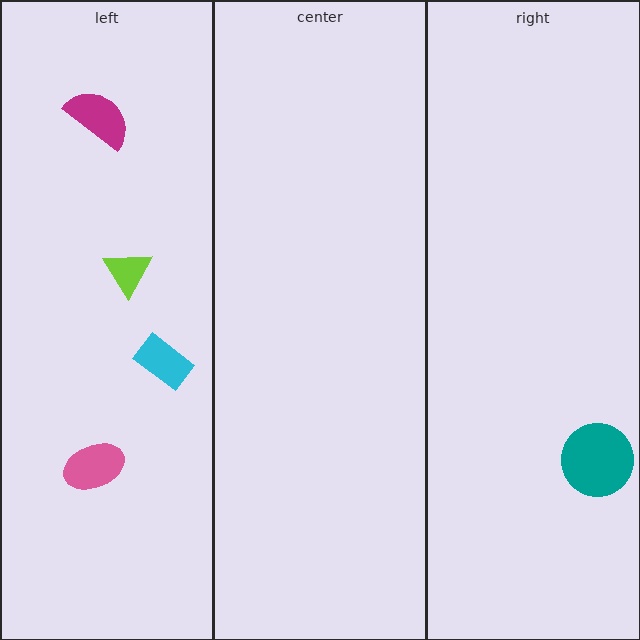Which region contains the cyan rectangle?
The left region.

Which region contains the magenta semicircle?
The left region.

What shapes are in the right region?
The teal circle.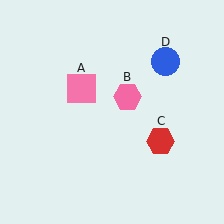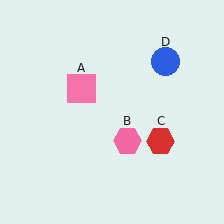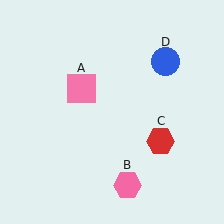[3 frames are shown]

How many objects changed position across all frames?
1 object changed position: pink hexagon (object B).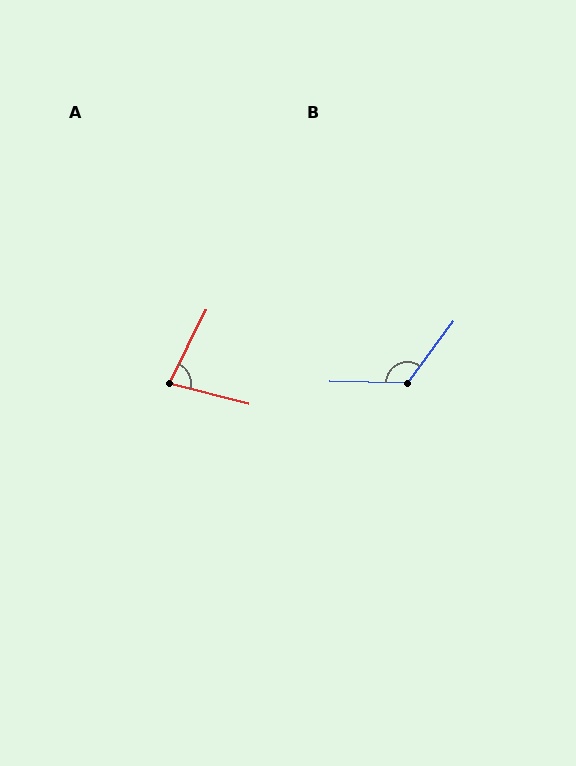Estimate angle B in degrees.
Approximately 125 degrees.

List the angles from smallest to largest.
A (78°), B (125°).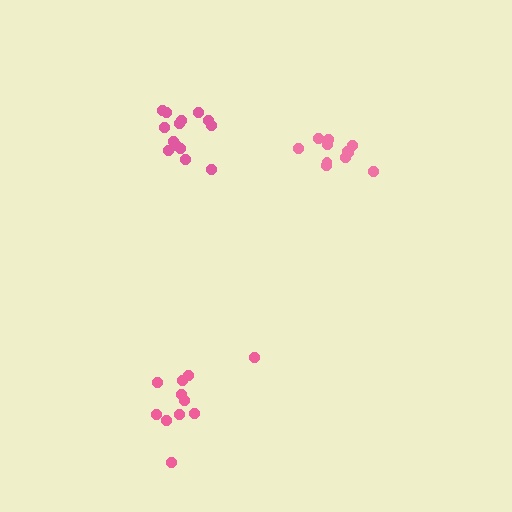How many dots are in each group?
Group 1: 11 dots, Group 2: 14 dots, Group 3: 11 dots (36 total).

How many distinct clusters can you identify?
There are 3 distinct clusters.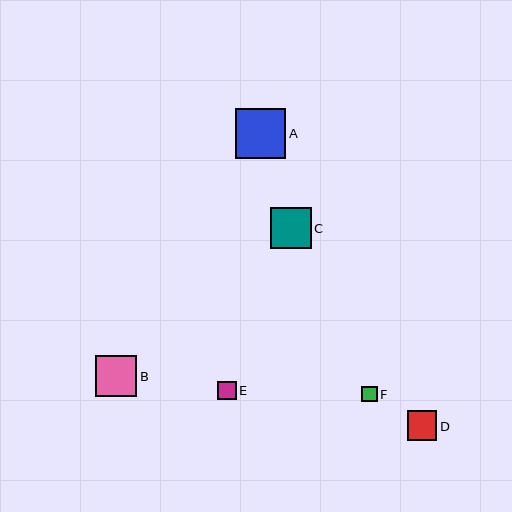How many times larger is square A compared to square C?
Square A is approximately 1.2 times the size of square C.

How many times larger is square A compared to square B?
Square A is approximately 1.2 times the size of square B.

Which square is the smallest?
Square F is the smallest with a size of approximately 16 pixels.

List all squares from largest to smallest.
From largest to smallest: A, B, C, D, E, F.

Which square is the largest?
Square A is the largest with a size of approximately 50 pixels.